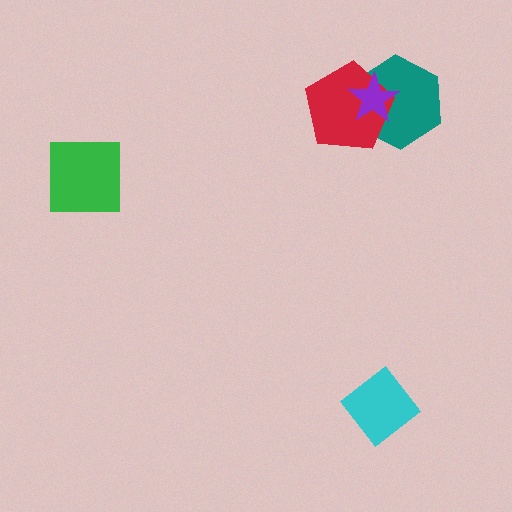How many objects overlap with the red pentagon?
2 objects overlap with the red pentagon.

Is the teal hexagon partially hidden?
Yes, it is partially covered by another shape.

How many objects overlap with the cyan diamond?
0 objects overlap with the cyan diamond.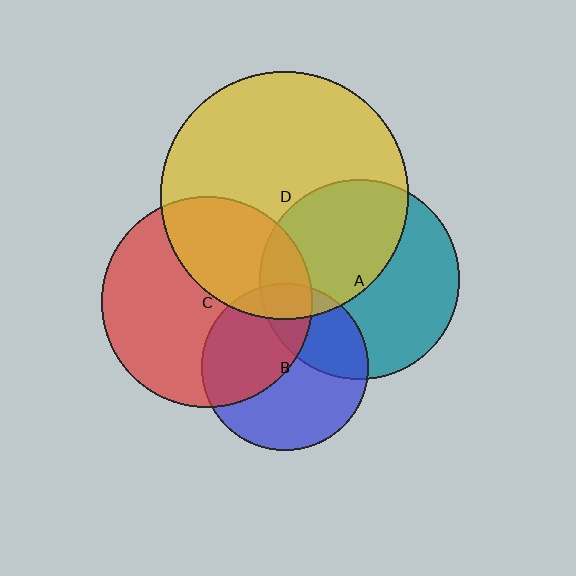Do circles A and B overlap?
Yes.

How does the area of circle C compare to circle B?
Approximately 1.6 times.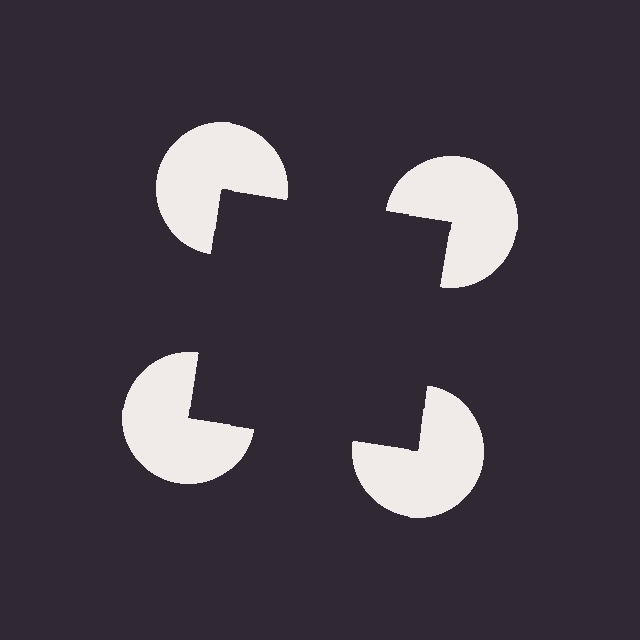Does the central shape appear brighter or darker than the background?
It typically appears slightly darker than the background, even though no actual brightness change is drawn.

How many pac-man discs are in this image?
There are 4 — one at each vertex of the illusory square.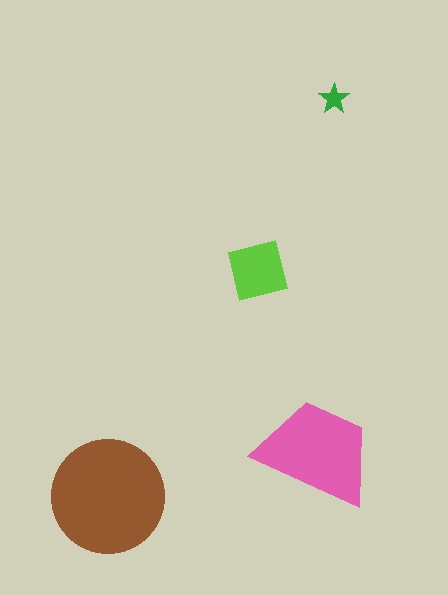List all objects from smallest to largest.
The green star, the lime square, the pink trapezoid, the brown circle.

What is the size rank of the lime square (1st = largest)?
3rd.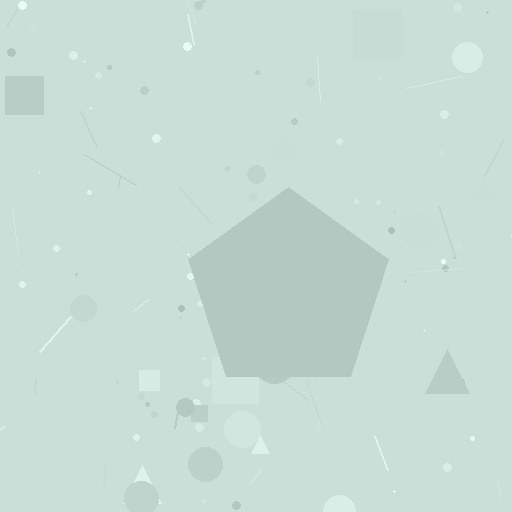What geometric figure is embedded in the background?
A pentagon is embedded in the background.